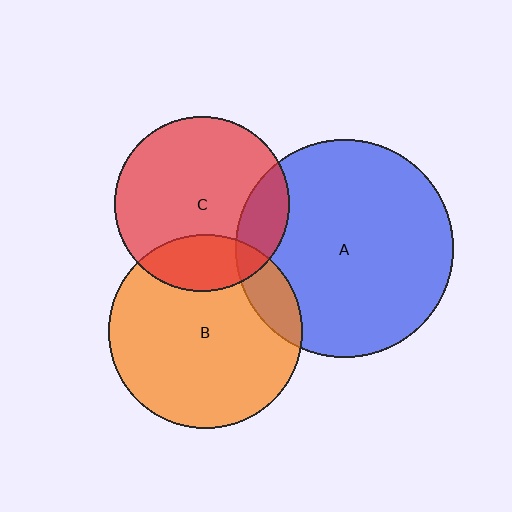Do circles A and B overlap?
Yes.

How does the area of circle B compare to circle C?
Approximately 1.2 times.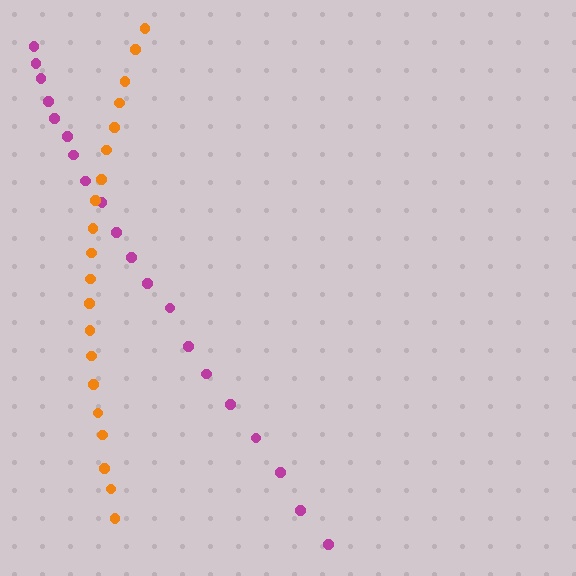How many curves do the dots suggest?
There are 2 distinct paths.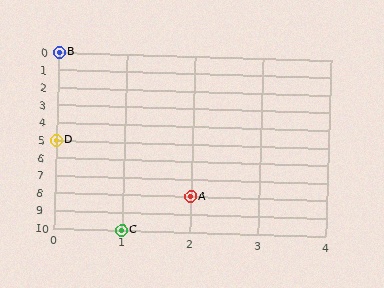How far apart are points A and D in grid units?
Points A and D are 2 columns and 3 rows apart (about 3.6 grid units diagonally).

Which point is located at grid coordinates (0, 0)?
Point B is at (0, 0).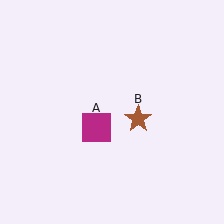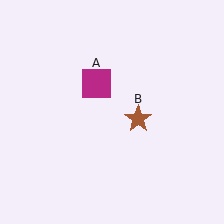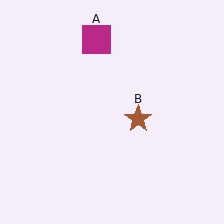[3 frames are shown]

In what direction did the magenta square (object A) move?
The magenta square (object A) moved up.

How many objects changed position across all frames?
1 object changed position: magenta square (object A).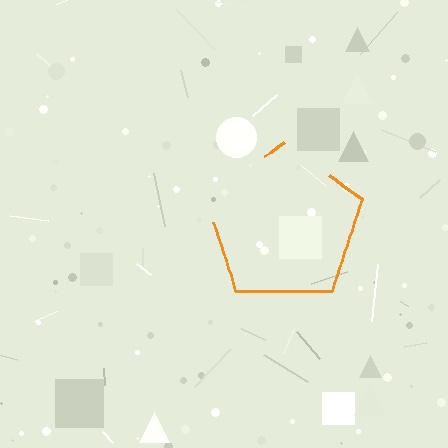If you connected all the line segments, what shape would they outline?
They would outline a pentagon.